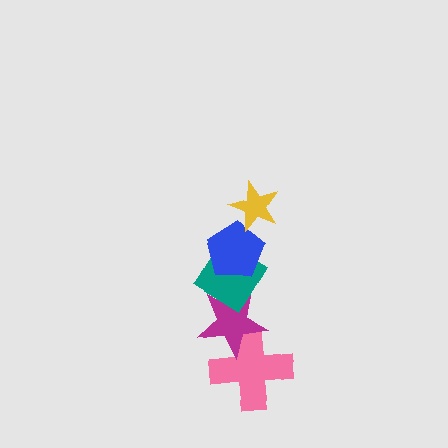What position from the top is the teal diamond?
The teal diamond is 3rd from the top.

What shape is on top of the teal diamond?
The blue pentagon is on top of the teal diamond.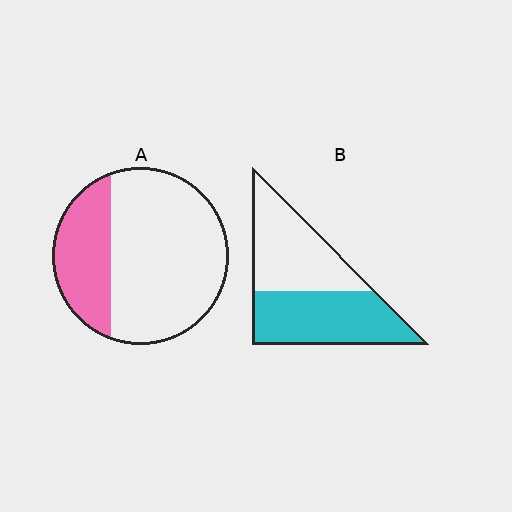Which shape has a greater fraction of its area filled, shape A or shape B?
Shape B.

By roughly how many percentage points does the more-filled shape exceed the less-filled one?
By roughly 20 percentage points (B over A).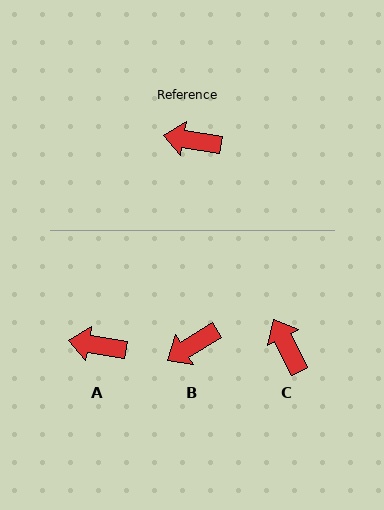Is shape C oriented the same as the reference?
No, it is off by about 54 degrees.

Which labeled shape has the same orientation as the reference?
A.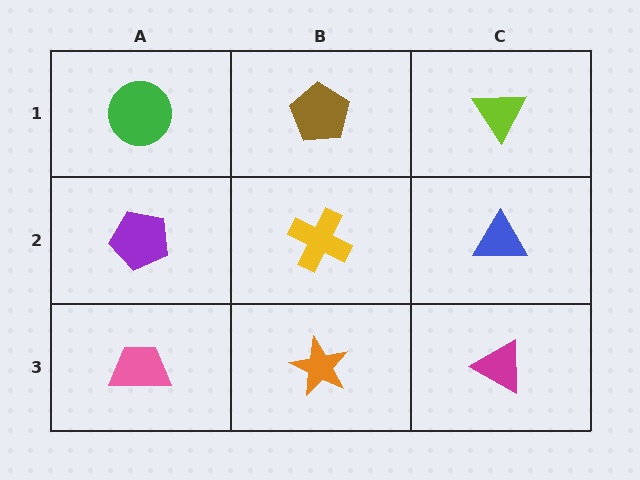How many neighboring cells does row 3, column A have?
2.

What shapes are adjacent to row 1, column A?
A purple pentagon (row 2, column A), a brown pentagon (row 1, column B).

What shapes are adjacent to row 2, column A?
A green circle (row 1, column A), a pink trapezoid (row 3, column A), a yellow cross (row 2, column B).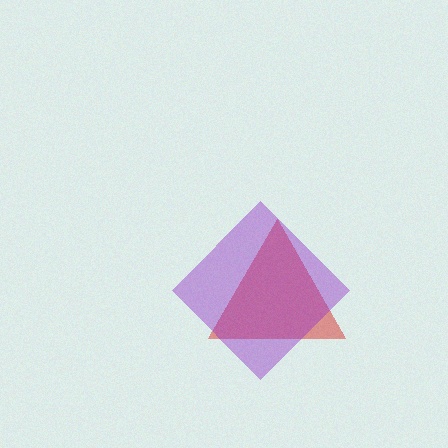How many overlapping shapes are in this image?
There are 2 overlapping shapes in the image.